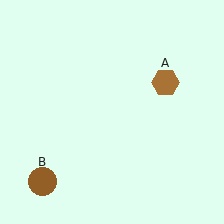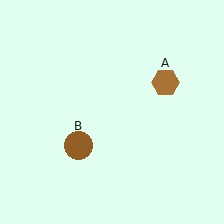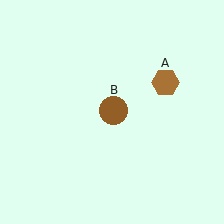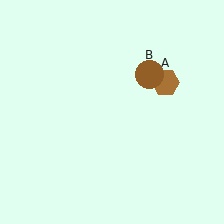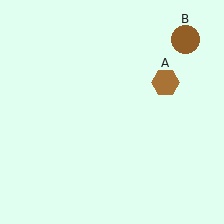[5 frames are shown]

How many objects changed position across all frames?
1 object changed position: brown circle (object B).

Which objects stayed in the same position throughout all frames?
Brown hexagon (object A) remained stationary.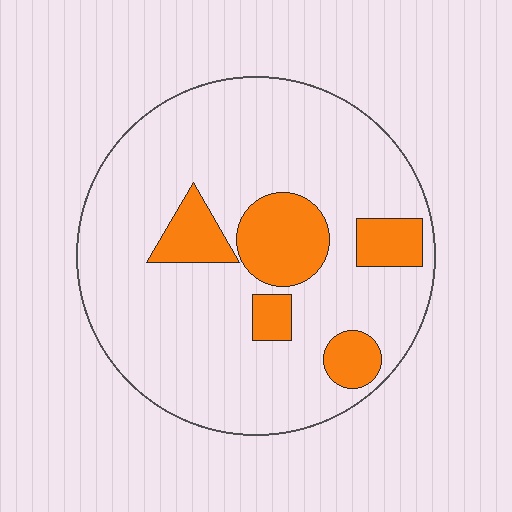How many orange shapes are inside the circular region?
5.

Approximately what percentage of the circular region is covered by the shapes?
Approximately 20%.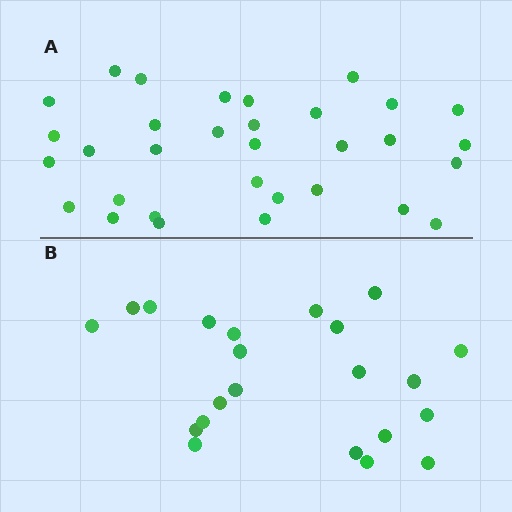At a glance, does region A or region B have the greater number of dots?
Region A (the top region) has more dots.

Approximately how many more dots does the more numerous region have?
Region A has roughly 10 or so more dots than region B.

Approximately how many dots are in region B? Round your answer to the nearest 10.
About 20 dots. (The exact count is 22, which rounds to 20.)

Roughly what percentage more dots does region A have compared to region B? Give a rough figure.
About 45% more.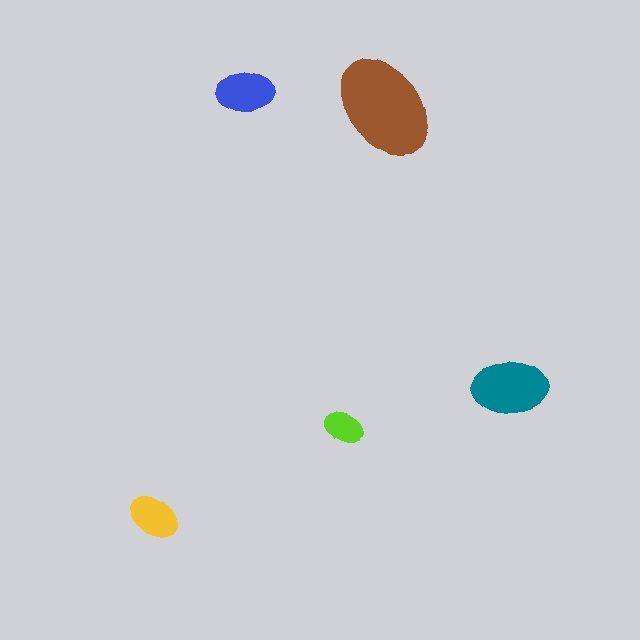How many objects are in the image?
There are 5 objects in the image.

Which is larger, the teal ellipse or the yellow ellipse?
The teal one.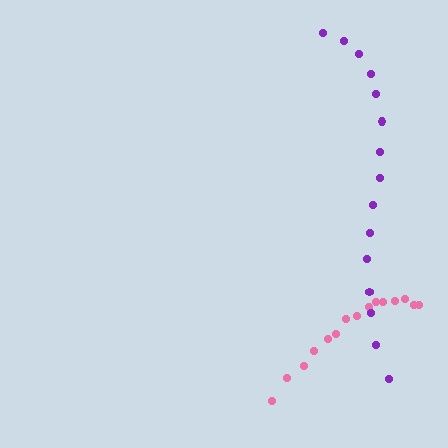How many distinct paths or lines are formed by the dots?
There are 2 distinct paths.